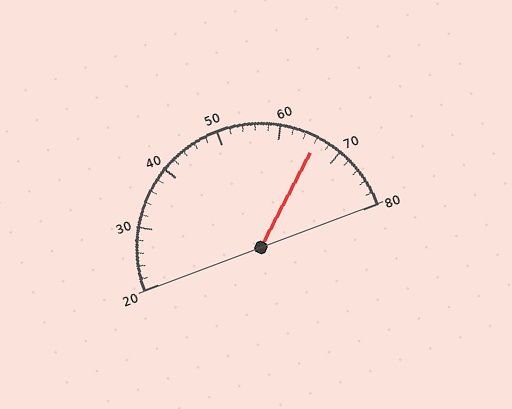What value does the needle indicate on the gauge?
The needle indicates approximately 66.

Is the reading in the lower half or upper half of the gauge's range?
The reading is in the upper half of the range (20 to 80).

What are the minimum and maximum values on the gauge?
The gauge ranges from 20 to 80.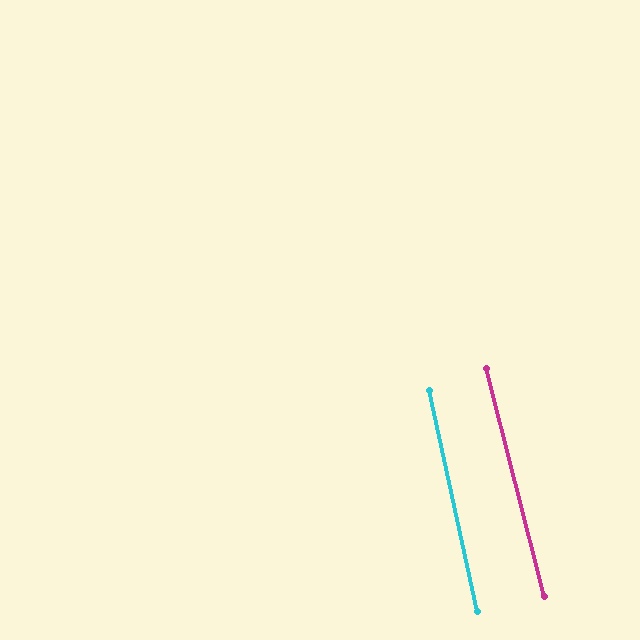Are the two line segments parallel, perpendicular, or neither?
Parallel — their directions differ by only 2.0°.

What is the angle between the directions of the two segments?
Approximately 2 degrees.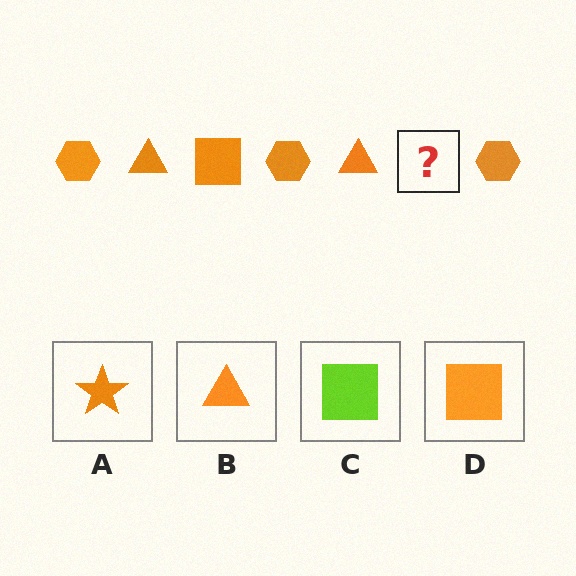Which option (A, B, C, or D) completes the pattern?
D.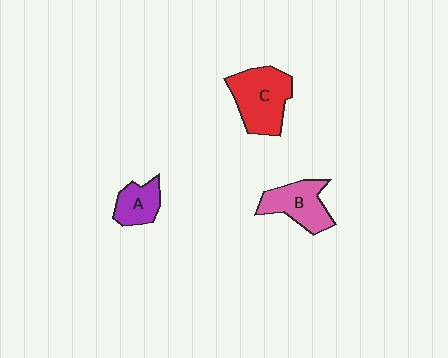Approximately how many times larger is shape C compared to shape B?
Approximately 1.3 times.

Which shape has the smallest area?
Shape A (purple).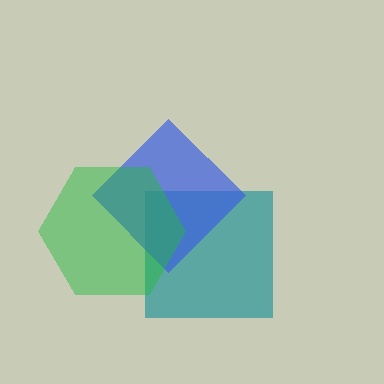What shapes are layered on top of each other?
The layered shapes are: a teal square, a blue diamond, a green hexagon.